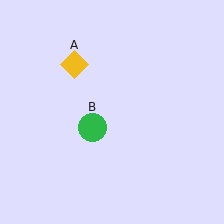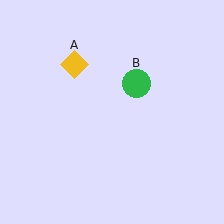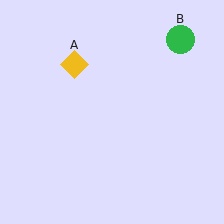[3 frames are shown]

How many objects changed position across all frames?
1 object changed position: green circle (object B).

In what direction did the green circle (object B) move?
The green circle (object B) moved up and to the right.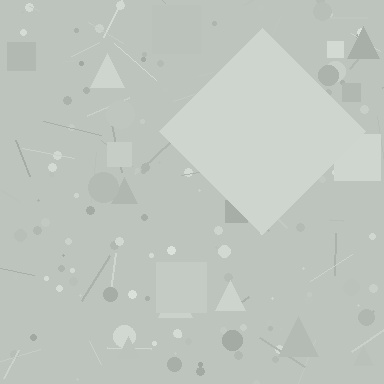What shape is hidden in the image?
A diamond is hidden in the image.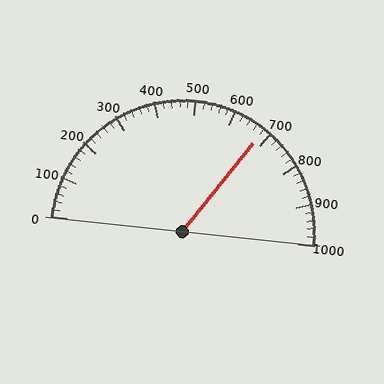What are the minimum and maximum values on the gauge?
The gauge ranges from 0 to 1000.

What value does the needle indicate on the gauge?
The needle indicates approximately 680.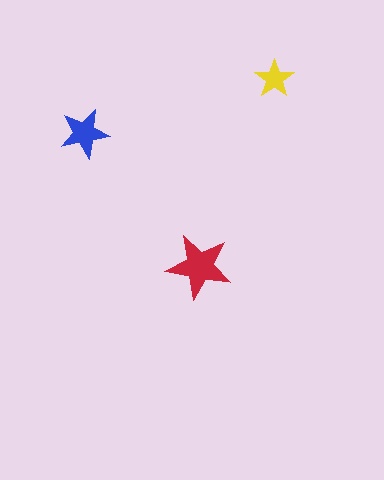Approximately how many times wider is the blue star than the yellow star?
About 1.5 times wider.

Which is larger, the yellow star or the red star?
The red one.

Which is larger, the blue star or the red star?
The red one.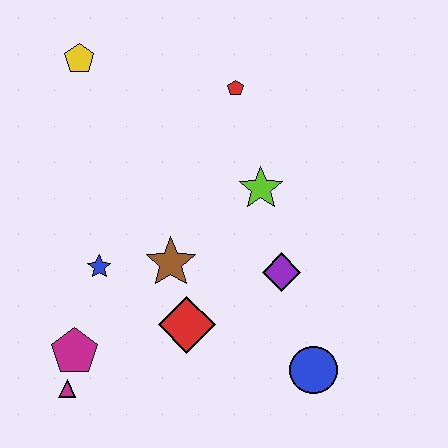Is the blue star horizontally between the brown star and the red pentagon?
No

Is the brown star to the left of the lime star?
Yes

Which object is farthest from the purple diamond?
The yellow pentagon is farthest from the purple diamond.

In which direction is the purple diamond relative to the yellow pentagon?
The purple diamond is below the yellow pentagon.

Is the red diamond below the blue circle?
No